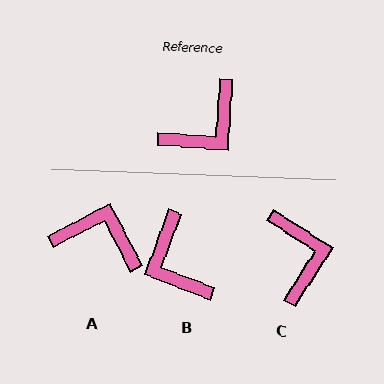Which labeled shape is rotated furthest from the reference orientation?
A, about 122 degrees away.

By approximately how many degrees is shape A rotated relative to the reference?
Approximately 122 degrees counter-clockwise.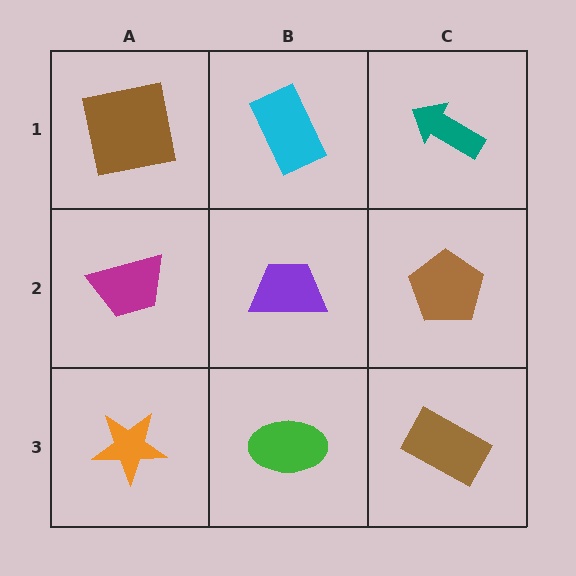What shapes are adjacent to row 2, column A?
A brown square (row 1, column A), an orange star (row 3, column A), a purple trapezoid (row 2, column B).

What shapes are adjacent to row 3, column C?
A brown pentagon (row 2, column C), a green ellipse (row 3, column B).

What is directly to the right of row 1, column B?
A teal arrow.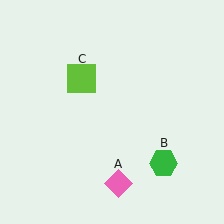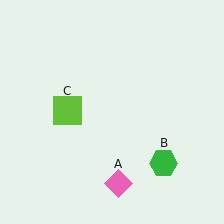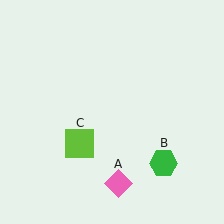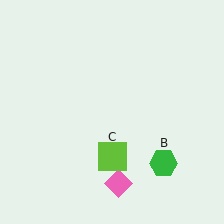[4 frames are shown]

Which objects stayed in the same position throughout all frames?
Pink diamond (object A) and green hexagon (object B) remained stationary.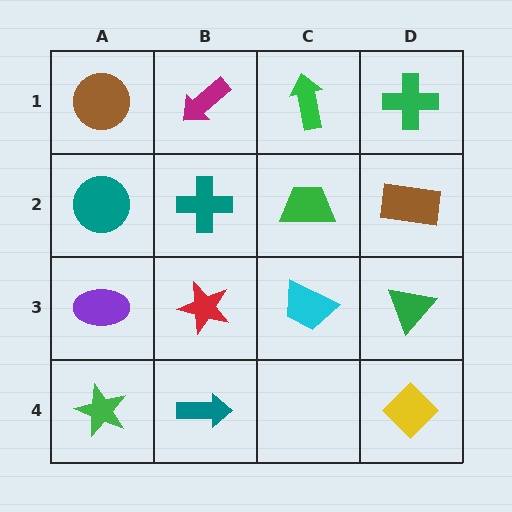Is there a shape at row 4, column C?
No, that cell is empty.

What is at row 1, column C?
A green arrow.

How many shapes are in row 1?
4 shapes.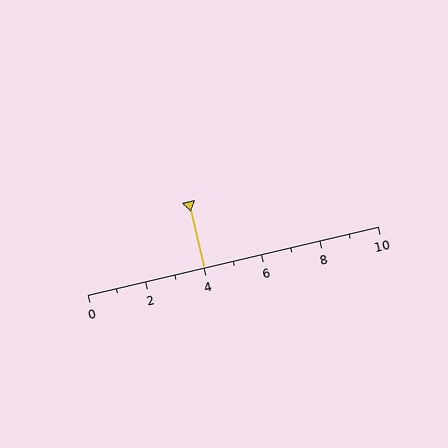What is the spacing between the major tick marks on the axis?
The major ticks are spaced 2 apart.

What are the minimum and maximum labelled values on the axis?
The axis runs from 0 to 10.